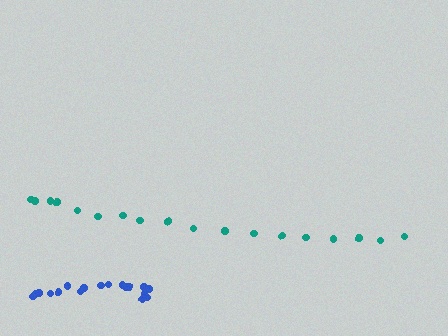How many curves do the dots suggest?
There are 2 distinct paths.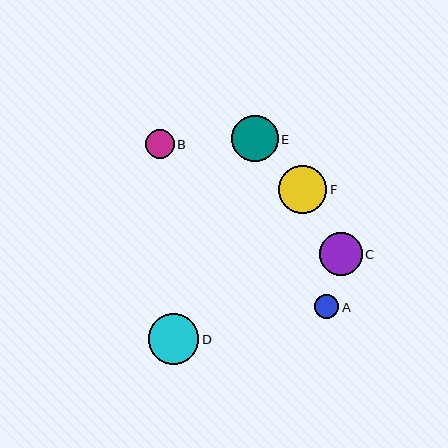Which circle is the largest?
Circle D is the largest with a size of approximately 50 pixels.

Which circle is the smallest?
Circle A is the smallest with a size of approximately 24 pixels.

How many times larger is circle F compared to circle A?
Circle F is approximately 2.0 times the size of circle A.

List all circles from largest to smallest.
From largest to smallest: D, F, E, C, B, A.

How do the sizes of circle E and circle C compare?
Circle E and circle C are approximately the same size.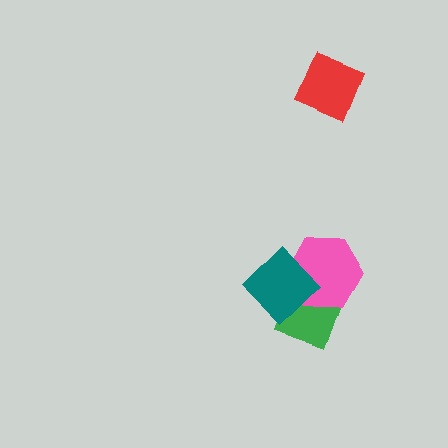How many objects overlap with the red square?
0 objects overlap with the red square.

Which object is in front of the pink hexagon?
The teal diamond is in front of the pink hexagon.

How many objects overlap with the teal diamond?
2 objects overlap with the teal diamond.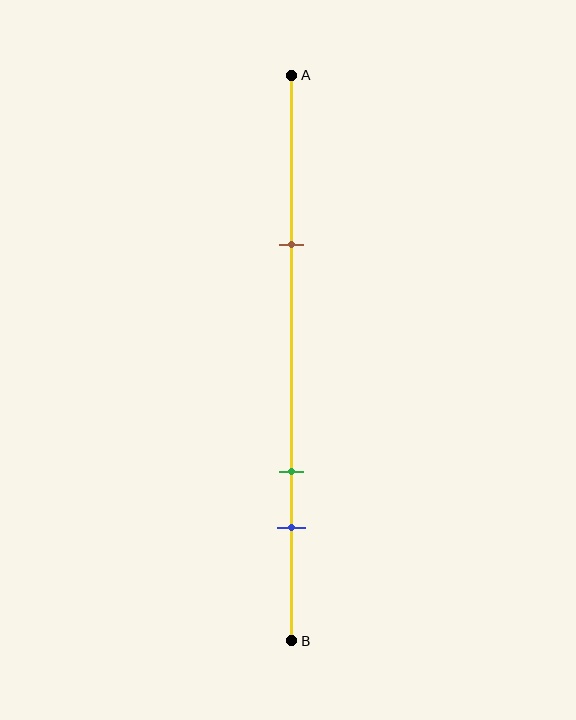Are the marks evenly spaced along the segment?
No, the marks are not evenly spaced.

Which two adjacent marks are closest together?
The green and blue marks are the closest adjacent pair.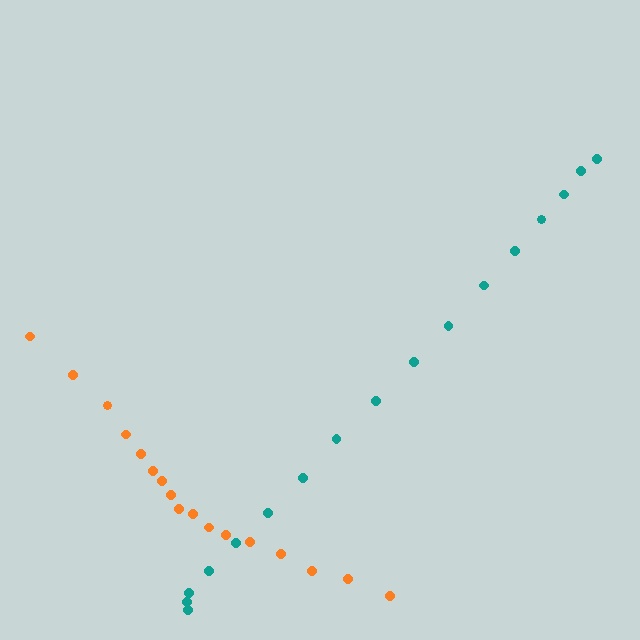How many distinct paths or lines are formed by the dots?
There are 2 distinct paths.